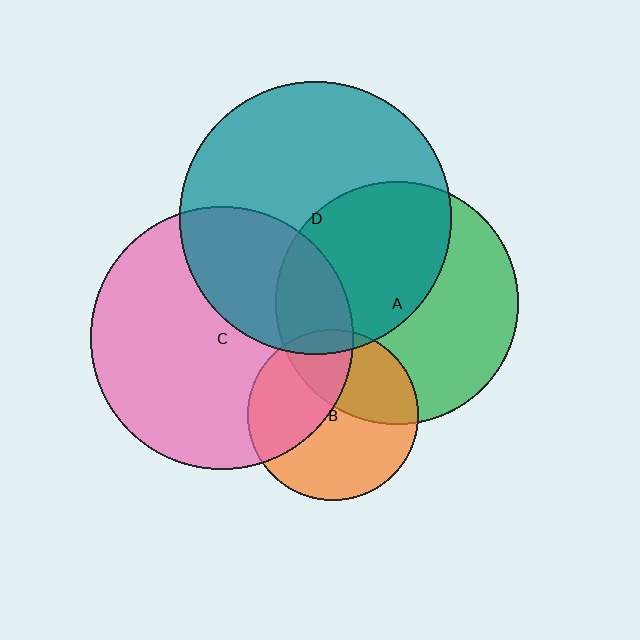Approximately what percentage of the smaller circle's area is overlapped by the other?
Approximately 50%.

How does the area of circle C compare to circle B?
Approximately 2.4 times.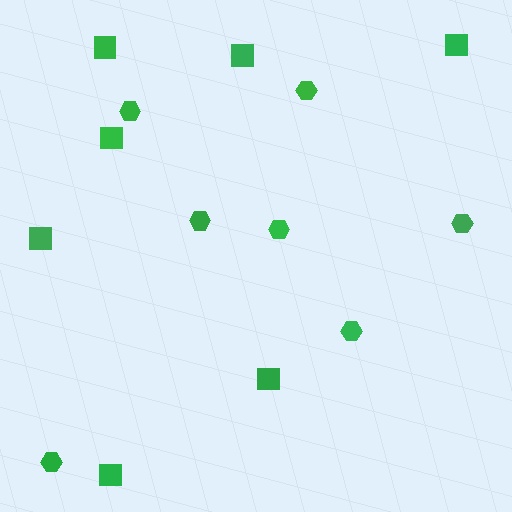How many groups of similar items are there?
There are 2 groups: one group of squares (7) and one group of hexagons (7).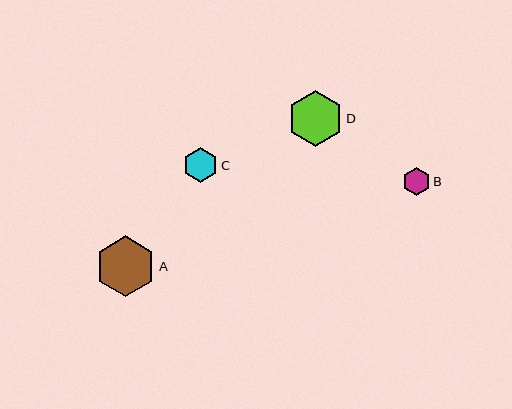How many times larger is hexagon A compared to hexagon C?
Hexagon A is approximately 1.7 times the size of hexagon C.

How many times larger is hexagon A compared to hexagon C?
Hexagon A is approximately 1.7 times the size of hexagon C.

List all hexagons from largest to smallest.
From largest to smallest: A, D, C, B.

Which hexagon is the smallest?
Hexagon B is the smallest with a size of approximately 27 pixels.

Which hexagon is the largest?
Hexagon A is the largest with a size of approximately 61 pixels.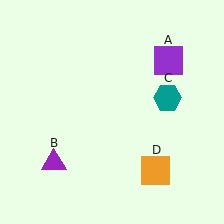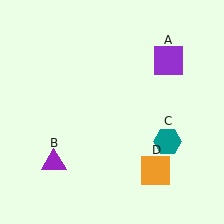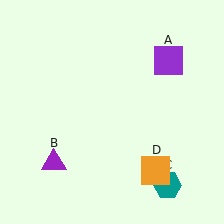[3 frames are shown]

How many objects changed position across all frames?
1 object changed position: teal hexagon (object C).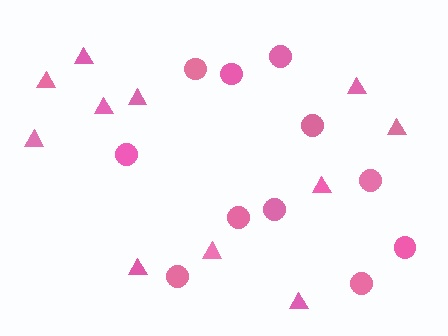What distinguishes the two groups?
There are 2 groups: one group of circles (11) and one group of triangles (11).